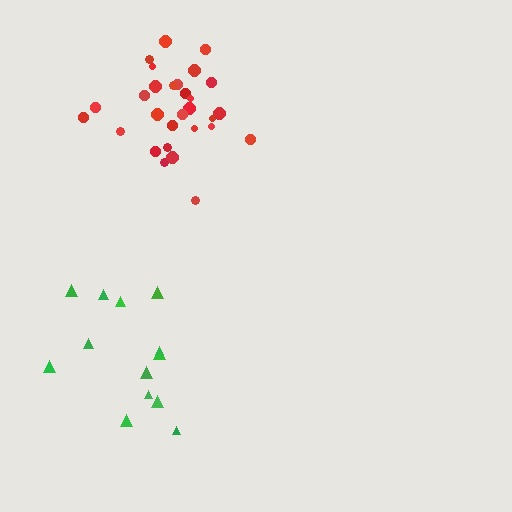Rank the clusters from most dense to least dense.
red, green.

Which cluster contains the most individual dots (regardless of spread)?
Red (29).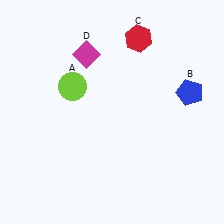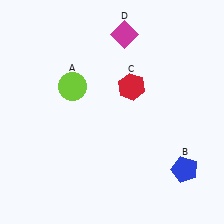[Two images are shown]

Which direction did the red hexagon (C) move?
The red hexagon (C) moved down.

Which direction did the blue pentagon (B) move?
The blue pentagon (B) moved down.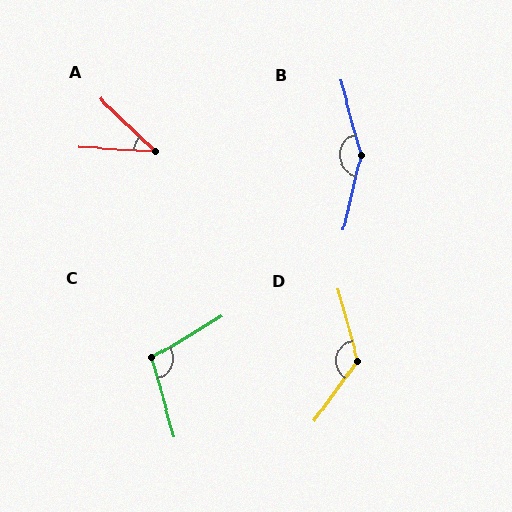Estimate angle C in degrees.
Approximately 105 degrees.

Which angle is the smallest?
A, at approximately 40 degrees.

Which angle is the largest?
B, at approximately 152 degrees.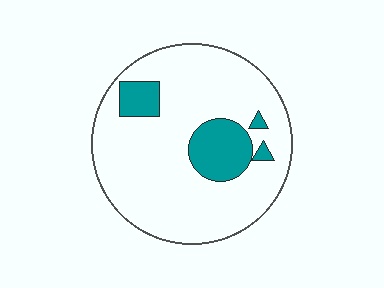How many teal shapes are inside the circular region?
4.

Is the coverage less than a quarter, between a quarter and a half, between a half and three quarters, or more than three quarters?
Less than a quarter.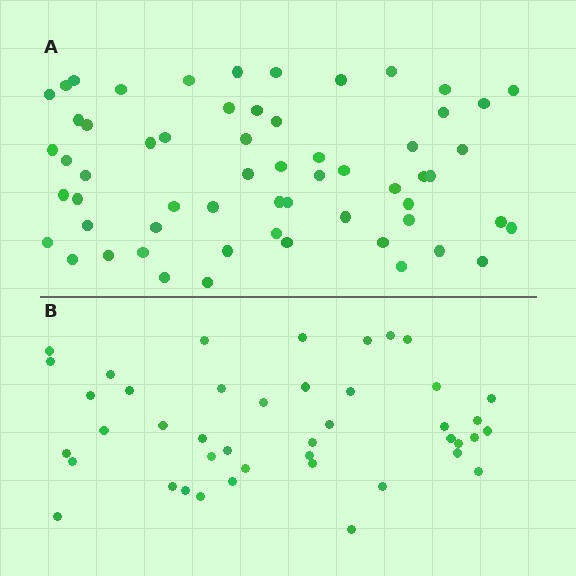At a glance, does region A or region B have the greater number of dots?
Region A (the top region) has more dots.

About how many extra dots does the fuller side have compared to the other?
Region A has approximately 15 more dots than region B.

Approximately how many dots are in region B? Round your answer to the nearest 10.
About 40 dots. (The exact count is 43, which rounds to 40.)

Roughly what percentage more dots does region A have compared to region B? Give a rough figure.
About 40% more.